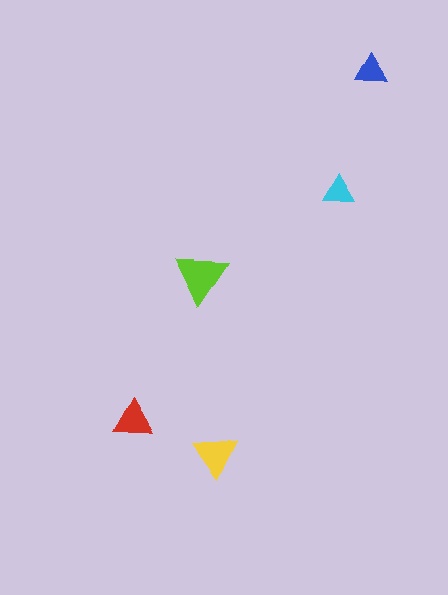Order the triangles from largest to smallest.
the lime one, the yellow one, the red one, the blue one, the cyan one.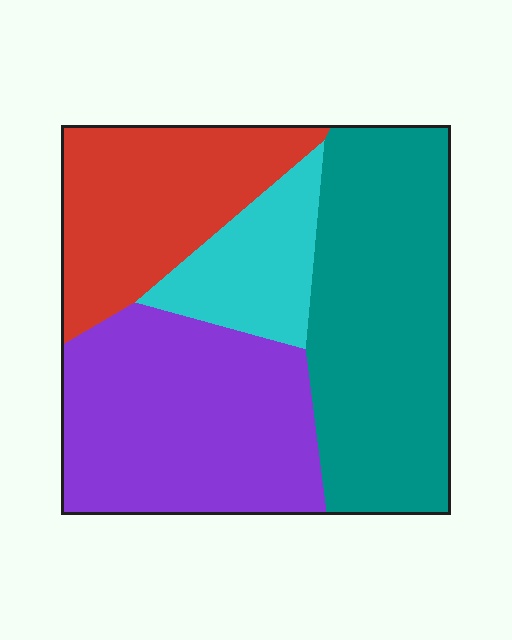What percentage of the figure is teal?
Teal takes up about one third (1/3) of the figure.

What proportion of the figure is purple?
Purple takes up about one third (1/3) of the figure.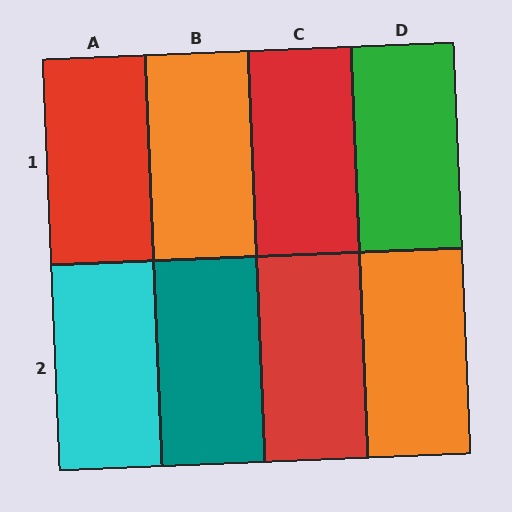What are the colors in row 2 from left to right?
Cyan, teal, red, orange.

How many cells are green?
1 cell is green.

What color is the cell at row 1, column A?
Red.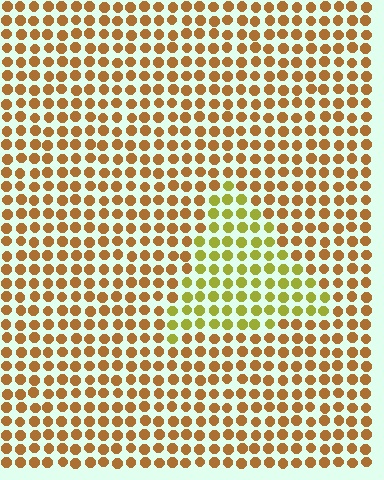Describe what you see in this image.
The image is filled with small brown elements in a uniform arrangement. A triangle-shaped region is visible where the elements are tinted to a slightly different hue, forming a subtle color boundary.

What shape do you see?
I see a triangle.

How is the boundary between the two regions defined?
The boundary is defined purely by a slight shift in hue (about 38 degrees). Spacing, size, and orientation are identical on both sides.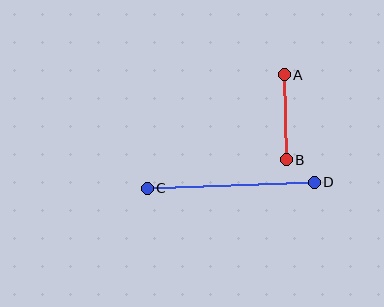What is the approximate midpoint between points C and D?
The midpoint is at approximately (231, 185) pixels.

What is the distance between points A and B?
The distance is approximately 85 pixels.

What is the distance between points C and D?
The distance is approximately 167 pixels.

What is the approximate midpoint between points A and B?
The midpoint is at approximately (285, 117) pixels.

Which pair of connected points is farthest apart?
Points C and D are farthest apart.